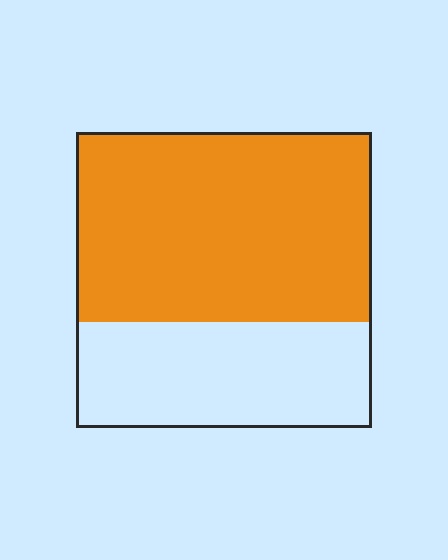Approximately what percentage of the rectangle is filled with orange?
Approximately 65%.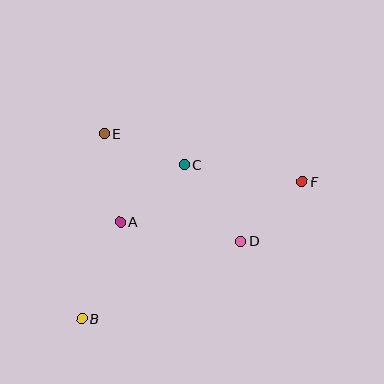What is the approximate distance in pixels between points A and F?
The distance between A and F is approximately 186 pixels.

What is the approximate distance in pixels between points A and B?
The distance between A and B is approximately 104 pixels.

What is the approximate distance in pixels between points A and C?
The distance between A and C is approximately 86 pixels.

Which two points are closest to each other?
Points D and F are closest to each other.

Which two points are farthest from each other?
Points B and F are farthest from each other.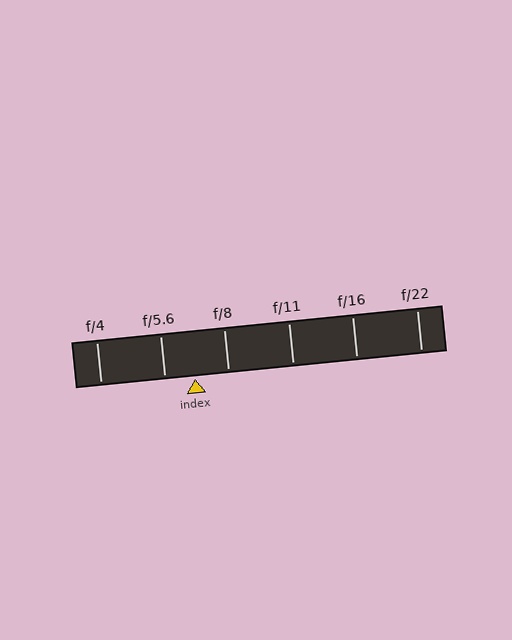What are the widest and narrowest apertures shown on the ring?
The widest aperture shown is f/4 and the narrowest is f/22.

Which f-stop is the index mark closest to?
The index mark is closest to f/5.6.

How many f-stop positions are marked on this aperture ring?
There are 6 f-stop positions marked.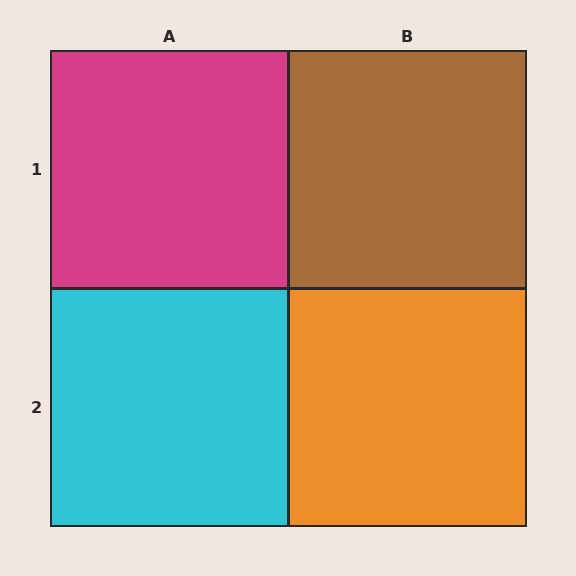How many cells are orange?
1 cell is orange.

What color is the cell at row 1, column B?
Brown.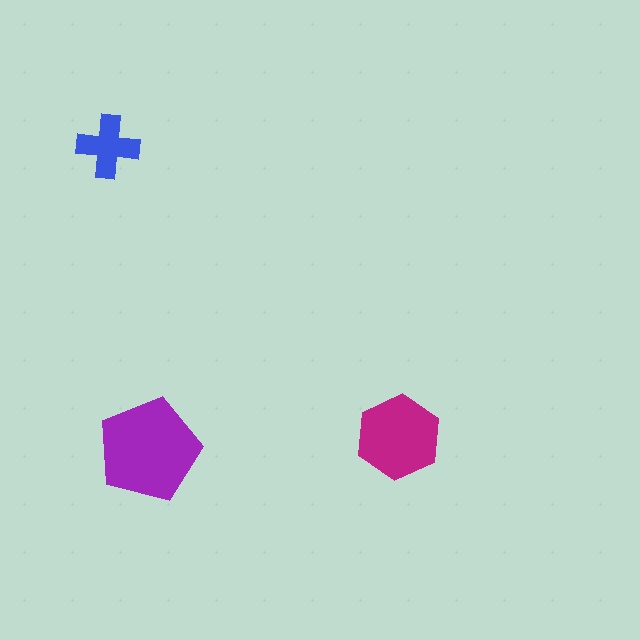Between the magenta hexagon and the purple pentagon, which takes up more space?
The purple pentagon.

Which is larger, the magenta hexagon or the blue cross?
The magenta hexagon.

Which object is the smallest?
The blue cross.